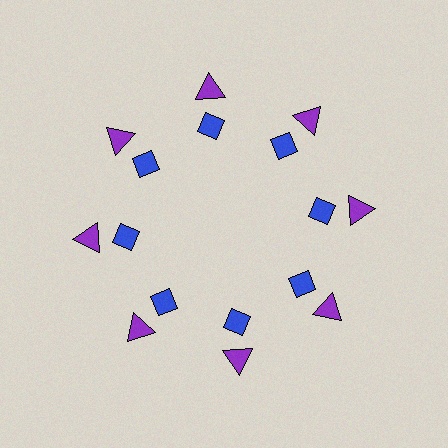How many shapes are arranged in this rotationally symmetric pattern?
There are 16 shapes, arranged in 8 groups of 2.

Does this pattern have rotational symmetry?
Yes, this pattern has 8-fold rotational symmetry. It looks the same after rotating 45 degrees around the center.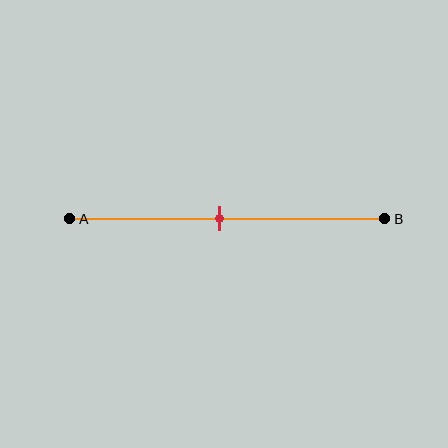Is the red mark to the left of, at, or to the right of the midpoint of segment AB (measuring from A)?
The red mark is approximately at the midpoint of segment AB.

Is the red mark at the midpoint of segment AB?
Yes, the mark is approximately at the midpoint.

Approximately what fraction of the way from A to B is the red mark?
The red mark is approximately 50% of the way from A to B.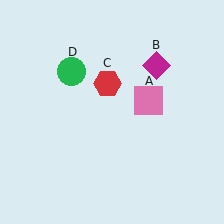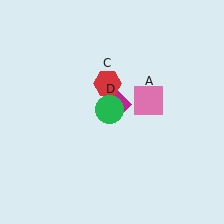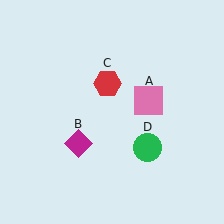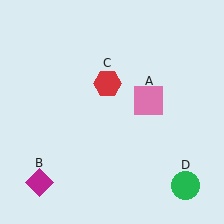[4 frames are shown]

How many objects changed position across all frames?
2 objects changed position: magenta diamond (object B), green circle (object D).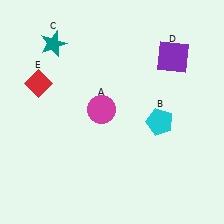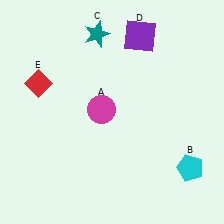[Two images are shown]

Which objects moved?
The objects that moved are: the cyan pentagon (B), the teal star (C), the purple square (D).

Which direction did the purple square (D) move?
The purple square (D) moved left.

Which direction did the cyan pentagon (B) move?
The cyan pentagon (B) moved down.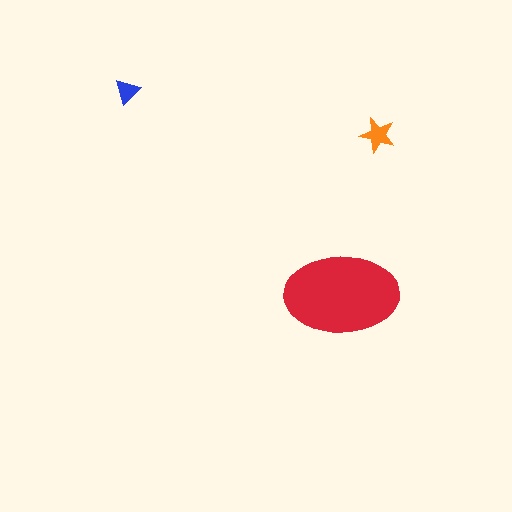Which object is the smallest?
The blue triangle.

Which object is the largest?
The red ellipse.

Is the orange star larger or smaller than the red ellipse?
Smaller.